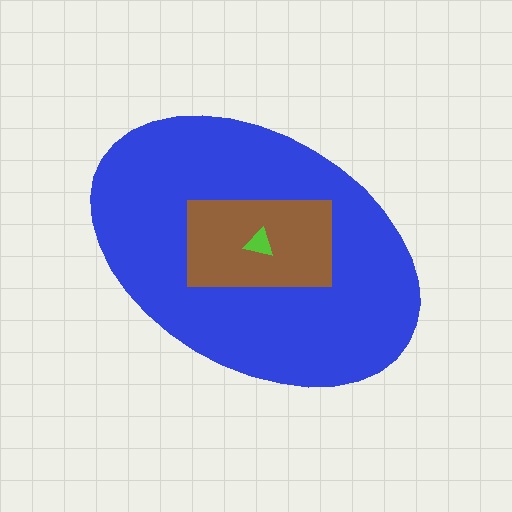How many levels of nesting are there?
3.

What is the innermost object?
The lime triangle.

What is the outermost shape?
The blue ellipse.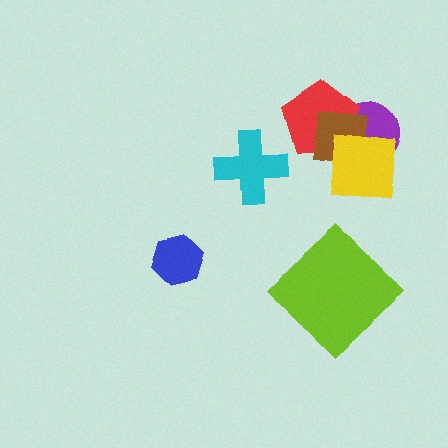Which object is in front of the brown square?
The yellow square is in front of the brown square.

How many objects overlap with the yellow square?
3 objects overlap with the yellow square.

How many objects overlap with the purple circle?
3 objects overlap with the purple circle.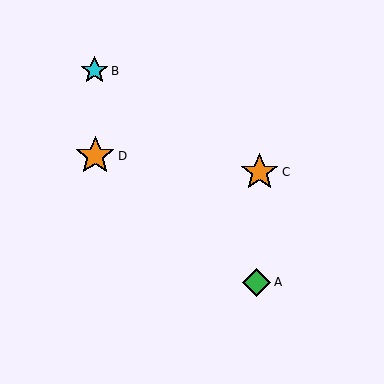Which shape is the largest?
The orange star (labeled D) is the largest.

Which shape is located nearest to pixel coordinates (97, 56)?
The cyan star (labeled B) at (95, 71) is nearest to that location.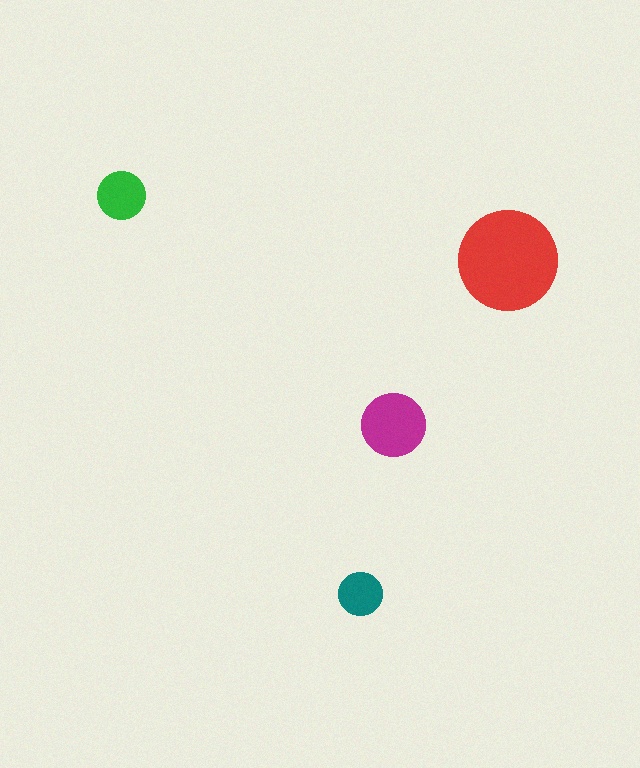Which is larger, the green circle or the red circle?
The red one.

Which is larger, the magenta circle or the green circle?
The magenta one.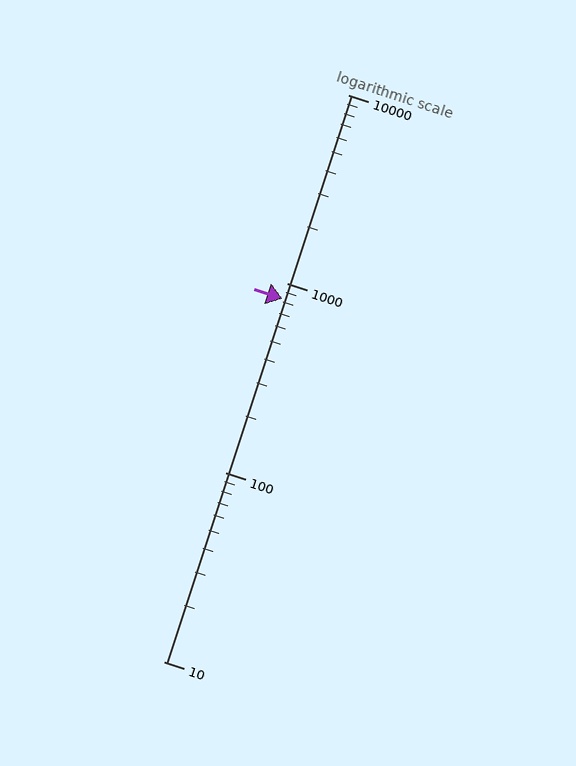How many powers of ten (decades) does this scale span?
The scale spans 3 decades, from 10 to 10000.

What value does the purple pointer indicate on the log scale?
The pointer indicates approximately 830.